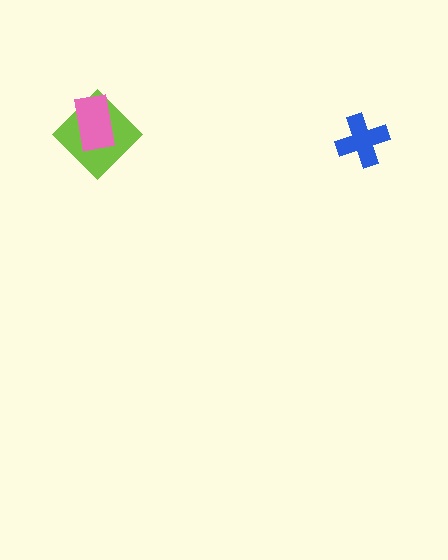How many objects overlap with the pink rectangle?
1 object overlaps with the pink rectangle.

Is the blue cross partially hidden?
No, no other shape covers it.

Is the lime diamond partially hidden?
Yes, it is partially covered by another shape.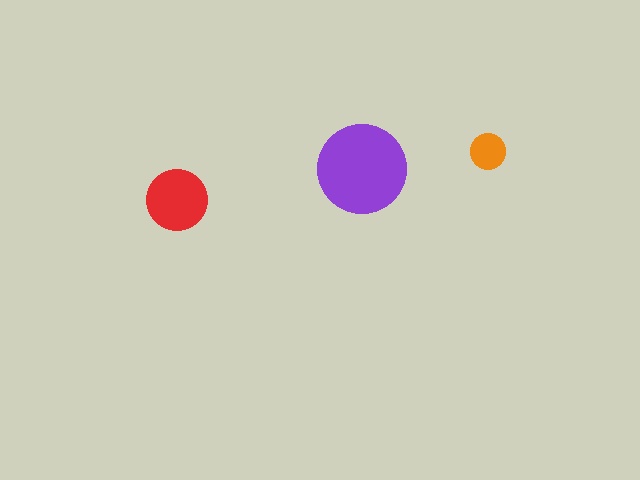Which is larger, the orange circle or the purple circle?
The purple one.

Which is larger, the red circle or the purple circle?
The purple one.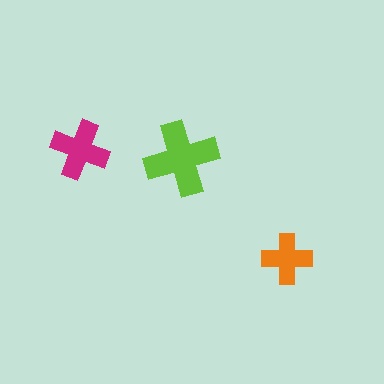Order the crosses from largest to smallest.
the lime one, the magenta one, the orange one.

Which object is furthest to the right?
The orange cross is rightmost.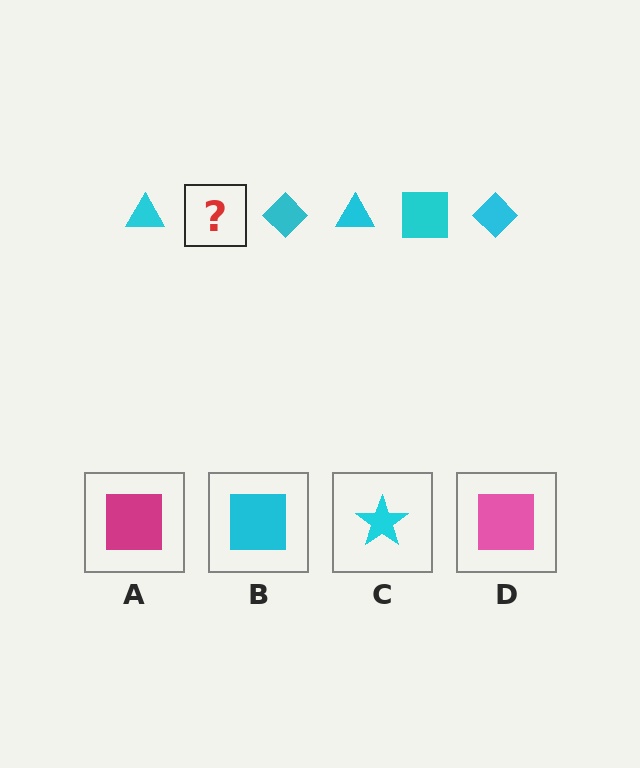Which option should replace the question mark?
Option B.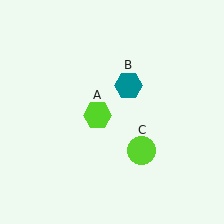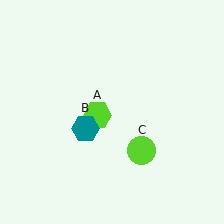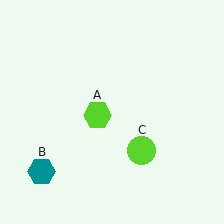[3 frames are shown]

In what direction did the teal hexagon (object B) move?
The teal hexagon (object B) moved down and to the left.